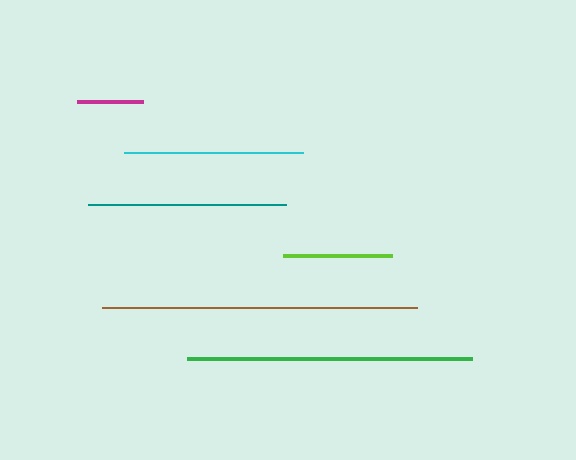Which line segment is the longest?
The brown line is the longest at approximately 315 pixels.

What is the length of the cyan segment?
The cyan segment is approximately 179 pixels long.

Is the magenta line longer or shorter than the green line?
The green line is longer than the magenta line.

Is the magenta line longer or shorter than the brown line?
The brown line is longer than the magenta line.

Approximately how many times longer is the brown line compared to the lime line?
The brown line is approximately 2.9 times the length of the lime line.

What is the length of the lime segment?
The lime segment is approximately 109 pixels long.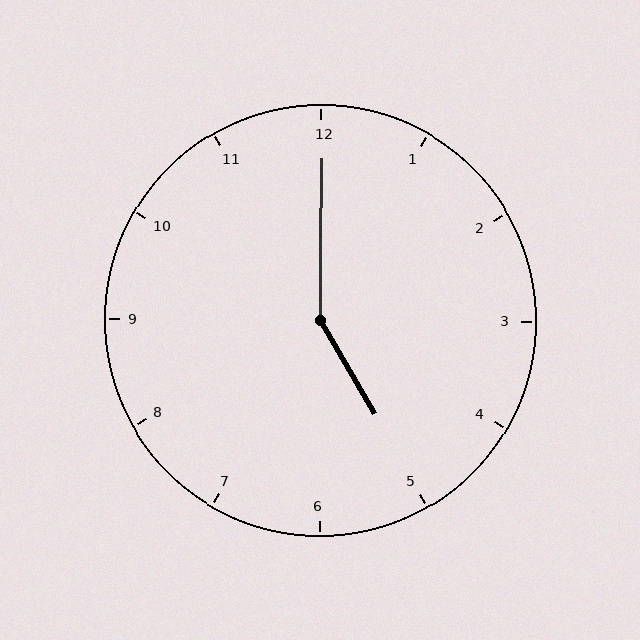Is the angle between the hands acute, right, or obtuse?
It is obtuse.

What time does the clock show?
5:00.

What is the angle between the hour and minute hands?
Approximately 150 degrees.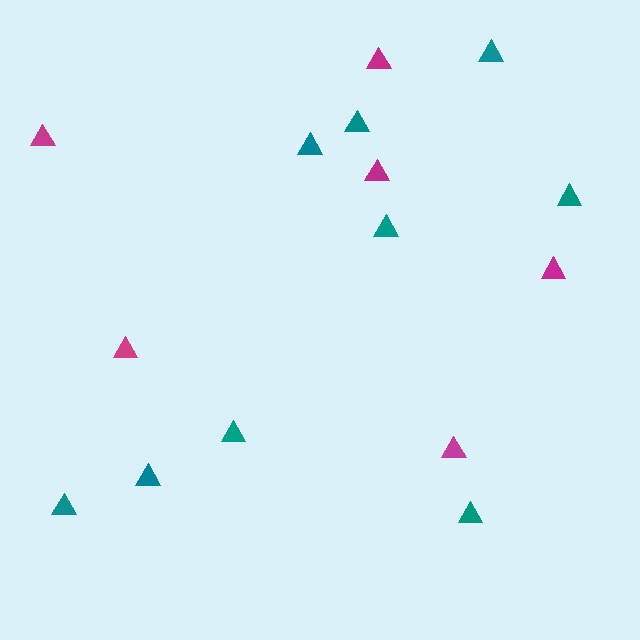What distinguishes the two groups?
There are 2 groups: one group of magenta triangles (6) and one group of teal triangles (9).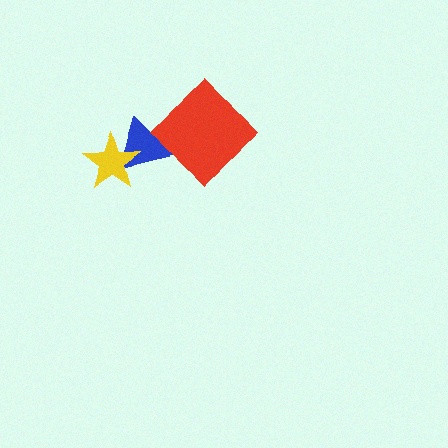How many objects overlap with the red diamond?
0 objects overlap with the red diamond.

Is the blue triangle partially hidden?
Yes, it is partially covered by another shape.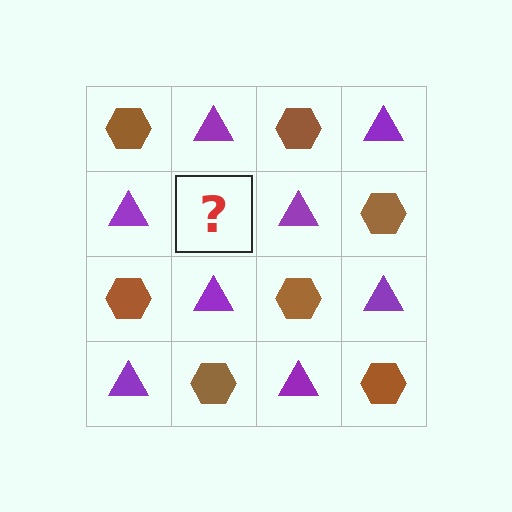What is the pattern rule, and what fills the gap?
The rule is that it alternates brown hexagon and purple triangle in a checkerboard pattern. The gap should be filled with a brown hexagon.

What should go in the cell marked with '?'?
The missing cell should contain a brown hexagon.